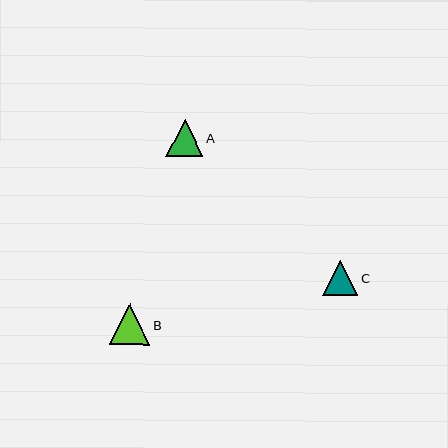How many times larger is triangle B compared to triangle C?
Triangle B is approximately 1.2 times the size of triangle C.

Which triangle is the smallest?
Triangle C is the smallest with a size of approximately 35 pixels.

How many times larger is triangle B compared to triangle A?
Triangle B is approximately 1.1 times the size of triangle A.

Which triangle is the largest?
Triangle B is the largest with a size of approximately 41 pixels.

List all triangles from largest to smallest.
From largest to smallest: B, A, C.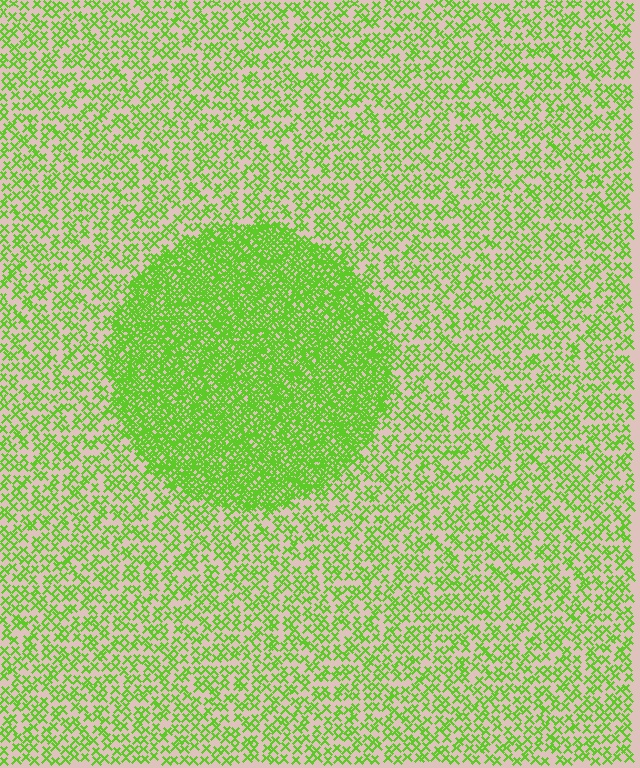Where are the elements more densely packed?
The elements are more densely packed inside the circle boundary.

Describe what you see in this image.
The image contains small lime elements arranged at two different densities. A circle-shaped region is visible where the elements are more densely packed than the surrounding area.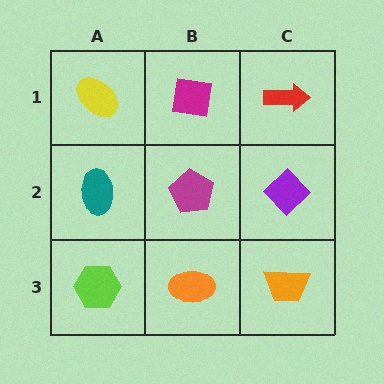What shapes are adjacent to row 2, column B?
A magenta square (row 1, column B), an orange ellipse (row 3, column B), a teal ellipse (row 2, column A), a purple diamond (row 2, column C).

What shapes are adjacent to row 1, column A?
A teal ellipse (row 2, column A), a magenta square (row 1, column B).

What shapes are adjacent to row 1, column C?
A purple diamond (row 2, column C), a magenta square (row 1, column B).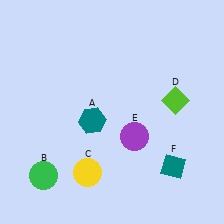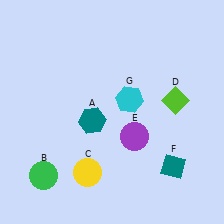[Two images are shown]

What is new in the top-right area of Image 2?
A cyan hexagon (G) was added in the top-right area of Image 2.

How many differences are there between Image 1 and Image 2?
There is 1 difference between the two images.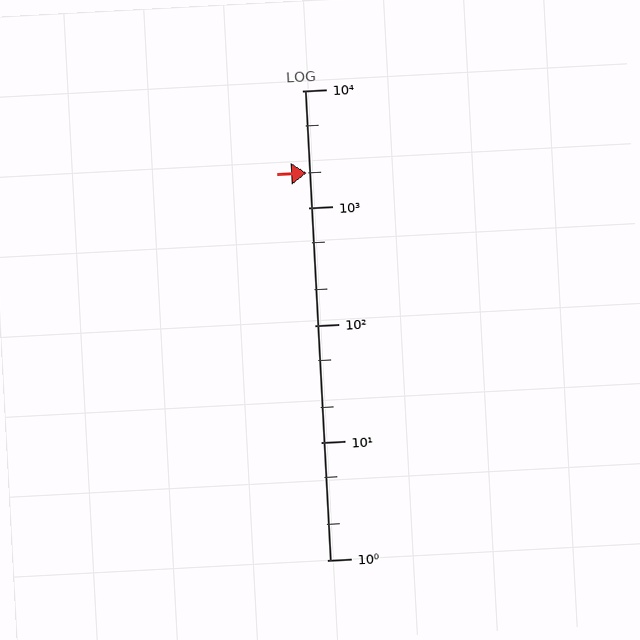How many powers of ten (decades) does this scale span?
The scale spans 4 decades, from 1 to 10000.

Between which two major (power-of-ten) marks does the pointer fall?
The pointer is between 1000 and 10000.